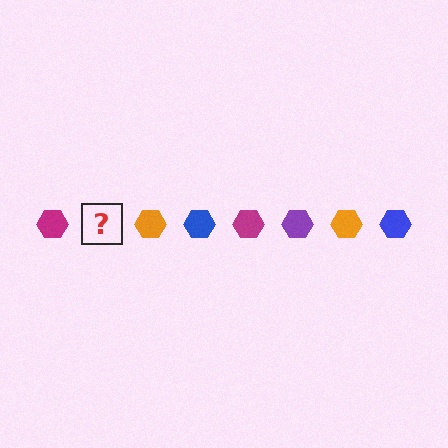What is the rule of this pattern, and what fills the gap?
The rule is that the pattern cycles through magenta, purple, orange, blue hexagons. The gap should be filled with a purple hexagon.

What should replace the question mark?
The question mark should be replaced with a purple hexagon.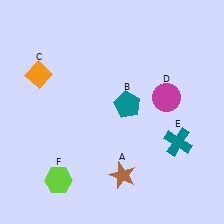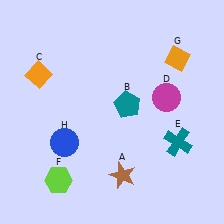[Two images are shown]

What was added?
An orange diamond (G), a blue circle (H) were added in Image 2.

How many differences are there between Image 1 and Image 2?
There are 2 differences between the two images.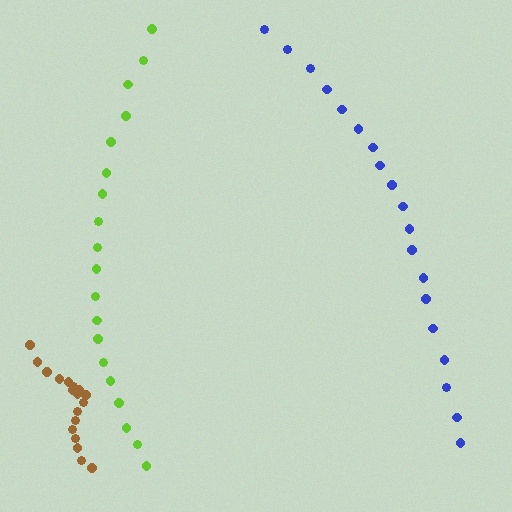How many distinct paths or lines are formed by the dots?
There are 3 distinct paths.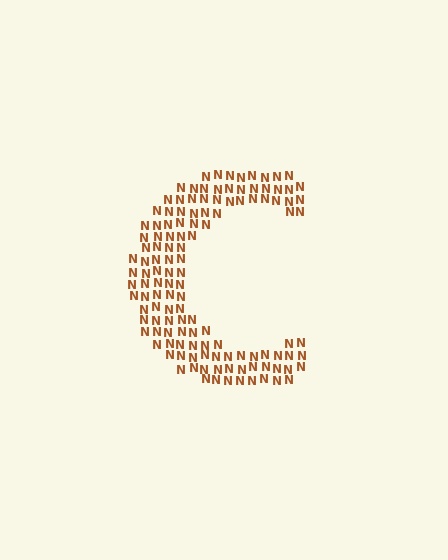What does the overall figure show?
The overall figure shows the letter C.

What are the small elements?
The small elements are letter N's.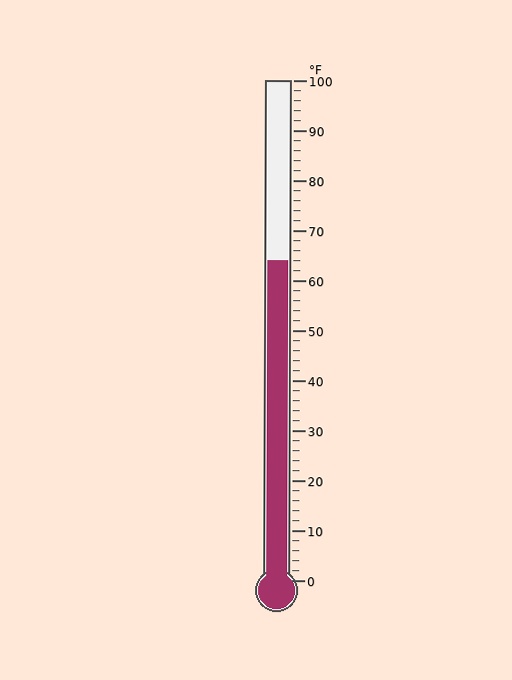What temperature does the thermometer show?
The thermometer shows approximately 64°F.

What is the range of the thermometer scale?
The thermometer scale ranges from 0°F to 100°F.